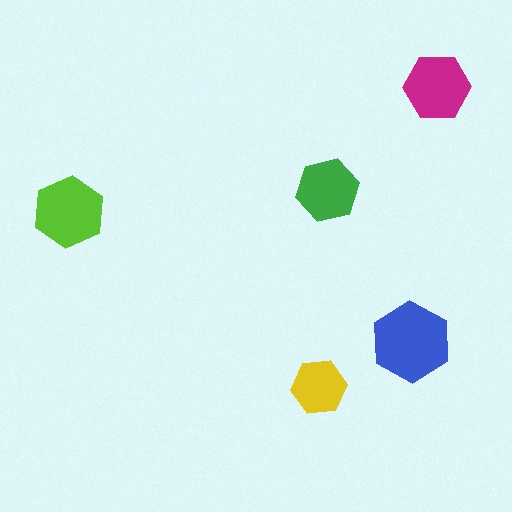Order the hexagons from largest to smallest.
the blue one, the lime one, the magenta one, the green one, the yellow one.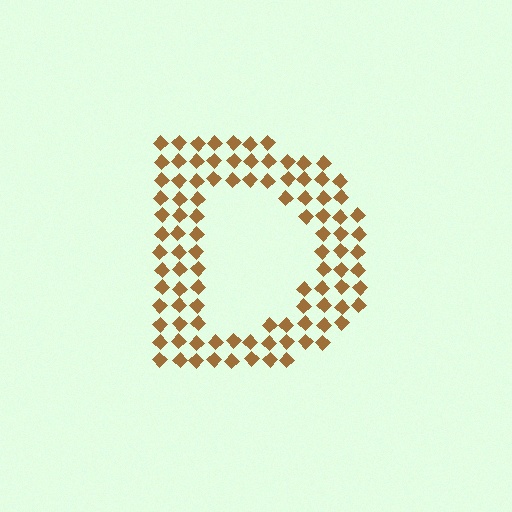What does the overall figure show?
The overall figure shows the letter D.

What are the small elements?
The small elements are diamonds.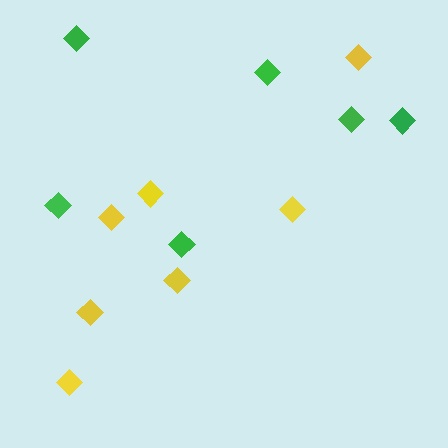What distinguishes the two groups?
There are 2 groups: one group of yellow diamonds (7) and one group of green diamonds (6).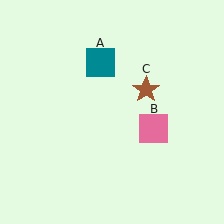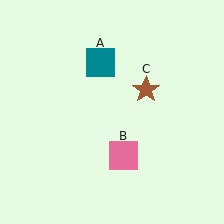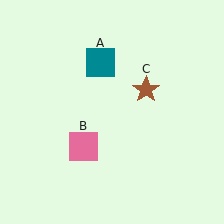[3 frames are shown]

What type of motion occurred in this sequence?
The pink square (object B) rotated clockwise around the center of the scene.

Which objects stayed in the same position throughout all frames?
Teal square (object A) and brown star (object C) remained stationary.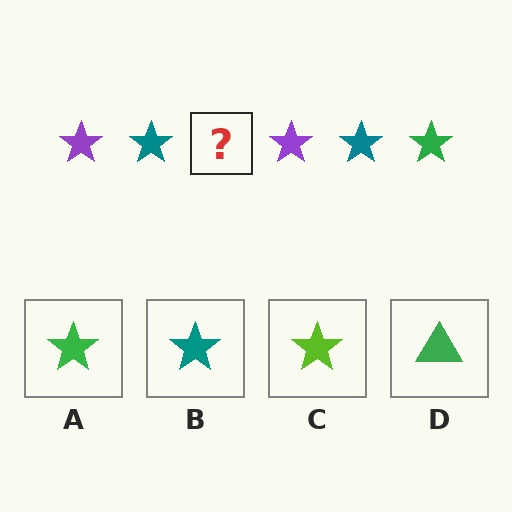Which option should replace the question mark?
Option A.